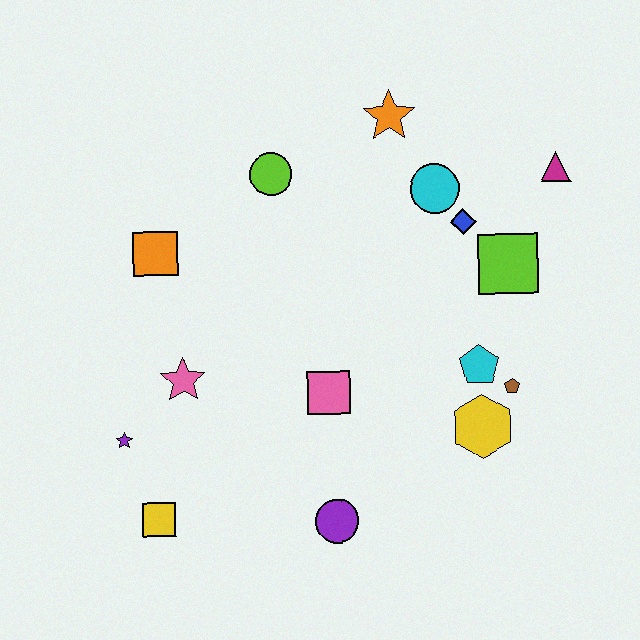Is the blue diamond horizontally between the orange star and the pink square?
No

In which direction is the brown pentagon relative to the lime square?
The brown pentagon is below the lime square.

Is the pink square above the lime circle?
No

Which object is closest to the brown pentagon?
The cyan pentagon is closest to the brown pentagon.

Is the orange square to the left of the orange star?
Yes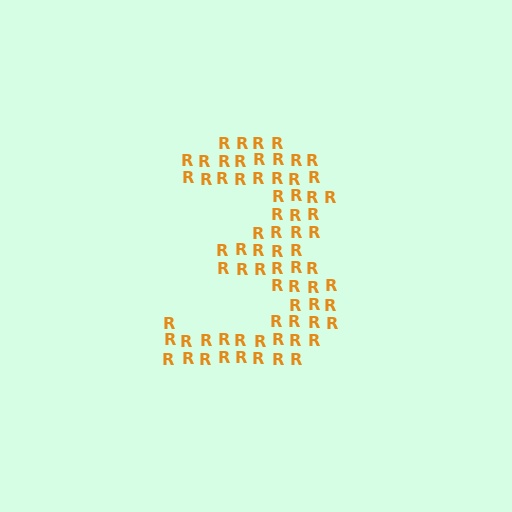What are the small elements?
The small elements are letter R's.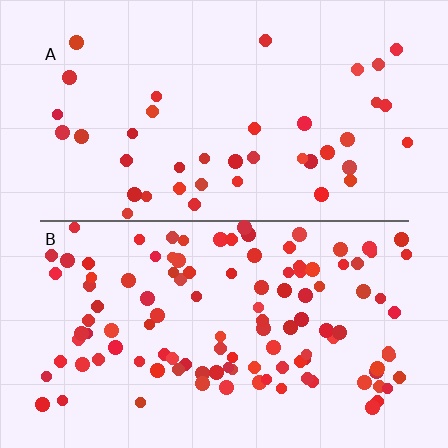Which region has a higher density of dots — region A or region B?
B (the bottom).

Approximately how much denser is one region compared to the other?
Approximately 2.8× — region B over region A.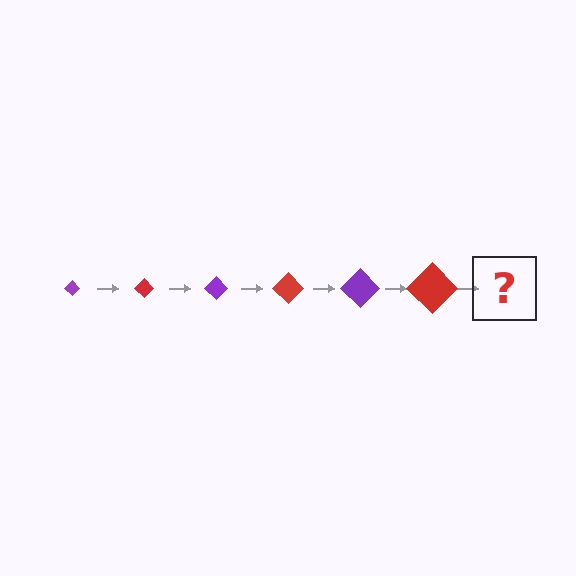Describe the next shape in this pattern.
It should be a purple diamond, larger than the previous one.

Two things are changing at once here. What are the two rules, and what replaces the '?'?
The two rules are that the diamond grows larger each step and the color cycles through purple and red. The '?' should be a purple diamond, larger than the previous one.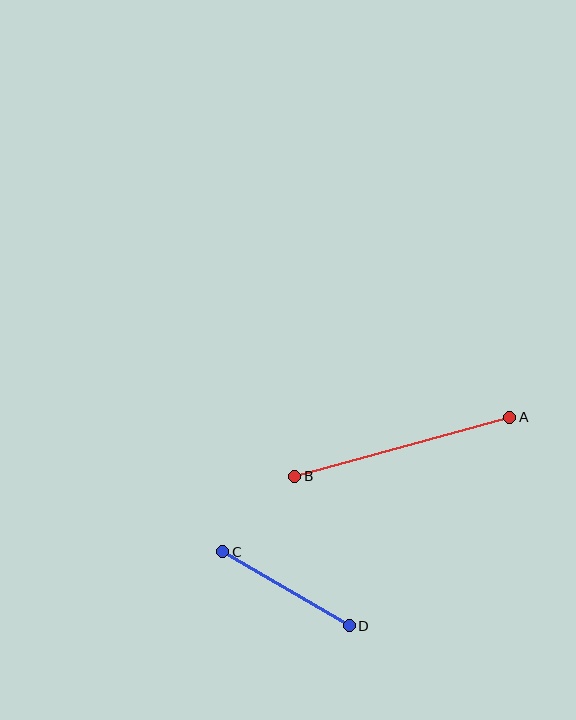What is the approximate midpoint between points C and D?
The midpoint is at approximately (286, 589) pixels.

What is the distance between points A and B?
The distance is approximately 223 pixels.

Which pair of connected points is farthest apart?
Points A and B are farthest apart.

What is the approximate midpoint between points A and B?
The midpoint is at approximately (402, 447) pixels.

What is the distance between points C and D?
The distance is approximately 147 pixels.